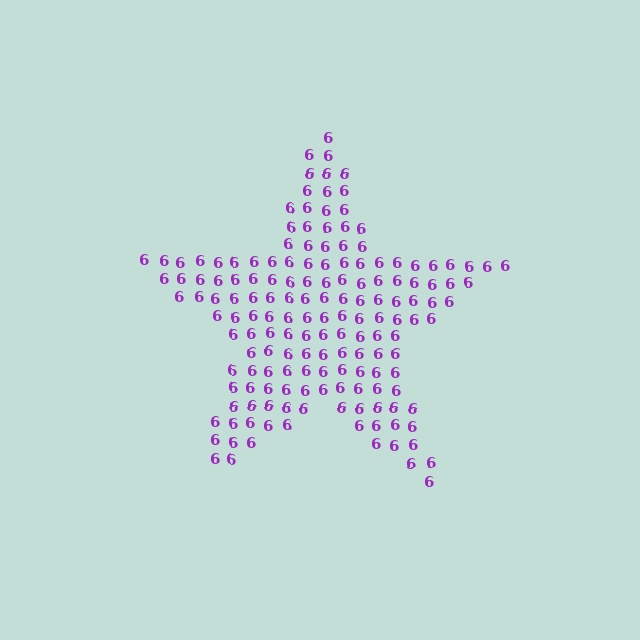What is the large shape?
The large shape is a star.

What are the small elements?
The small elements are digit 6's.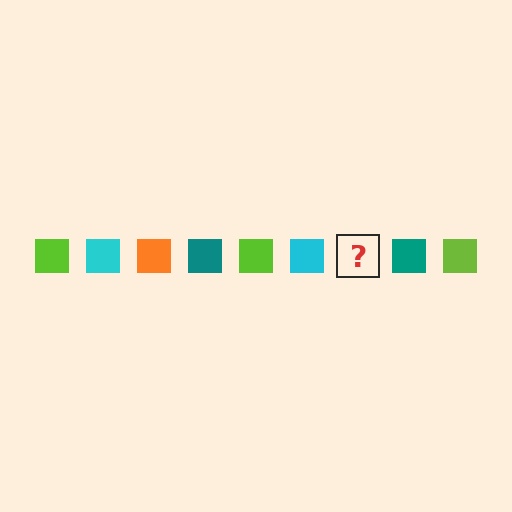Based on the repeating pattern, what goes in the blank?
The blank should be an orange square.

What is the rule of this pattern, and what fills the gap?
The rule is that the pattern cycles through lime, cyan, orange, teal squares. The gap should be filled with an orange square.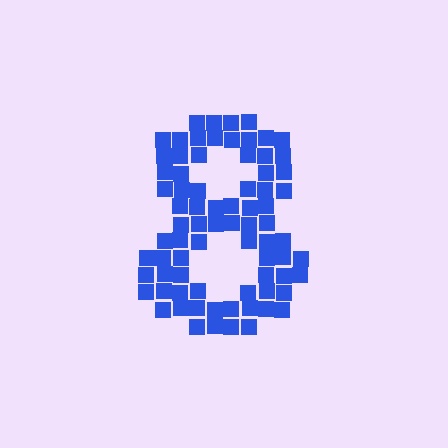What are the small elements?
The small elements are squares.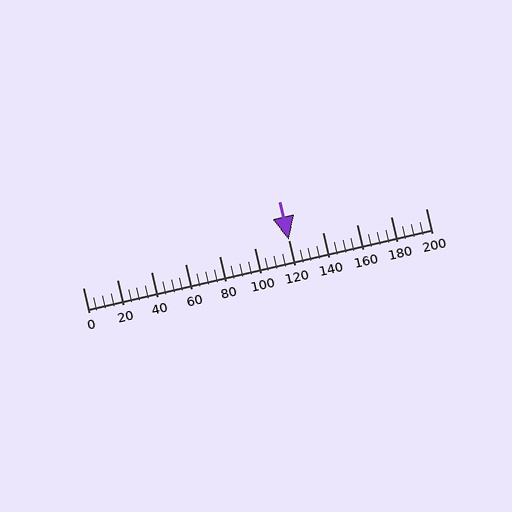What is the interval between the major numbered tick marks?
The major tick marks are spaced 20 units apart.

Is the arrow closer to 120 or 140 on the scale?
The arrow is closer to 120.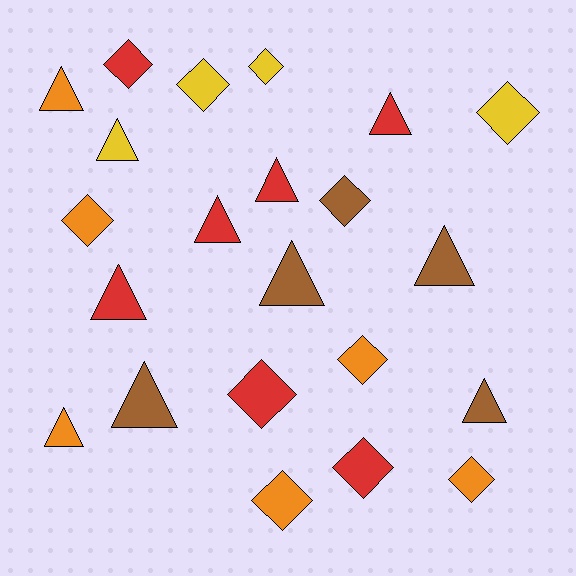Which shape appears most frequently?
Diamond, with 11 objects.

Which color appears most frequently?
Red, with 7 objects.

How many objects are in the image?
There are 22 objects.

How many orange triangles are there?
There are 2 orange triangles.